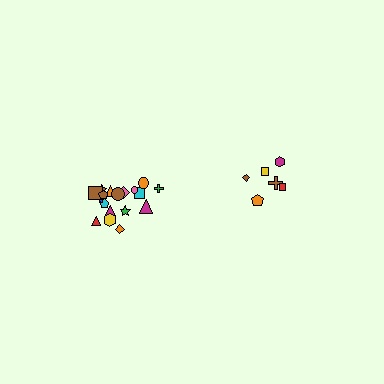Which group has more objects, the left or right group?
The left group.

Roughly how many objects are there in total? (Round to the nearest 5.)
Roughly 25 objects in total.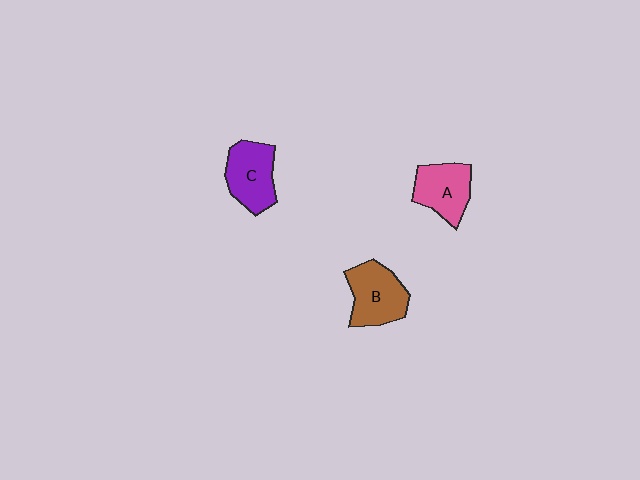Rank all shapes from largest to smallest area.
From largest to smallest: B (brown), C (purple), A (pink).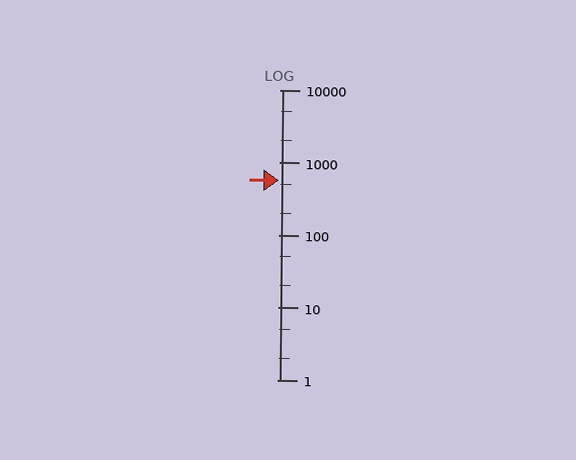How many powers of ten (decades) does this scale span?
The scale spans 4 decades, from 1 to 10000.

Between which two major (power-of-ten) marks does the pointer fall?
The pointer is between 100 and 1000.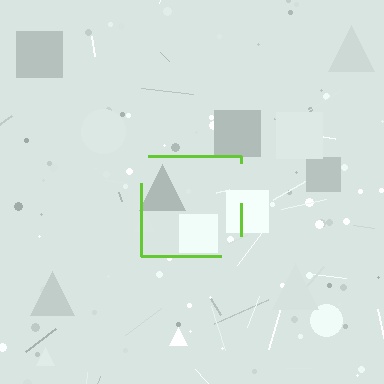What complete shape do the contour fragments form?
The contour fragments form a square.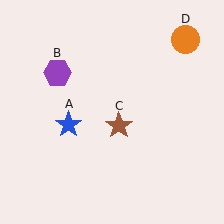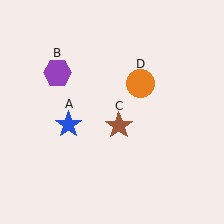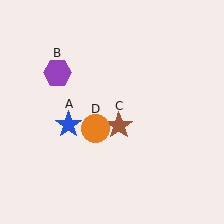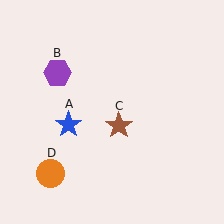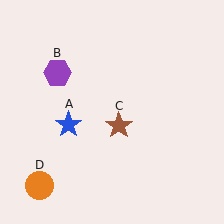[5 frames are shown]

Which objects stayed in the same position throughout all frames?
Blue star (object A) and purple hexagon (object B) and brown star (object C) remained stationary.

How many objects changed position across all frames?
1 object changed position: orange circle (object D).